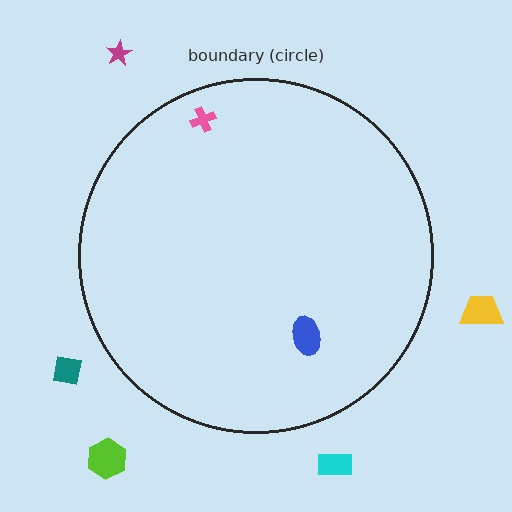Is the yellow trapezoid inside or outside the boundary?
Outside.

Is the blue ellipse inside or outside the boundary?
Inside.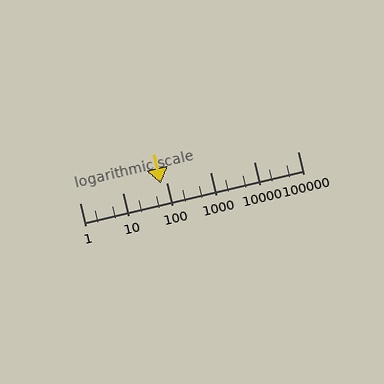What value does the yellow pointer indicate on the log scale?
The pointer indicates approximately 73.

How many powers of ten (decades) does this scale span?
The scale spans 5 decades, from 1 to 100000.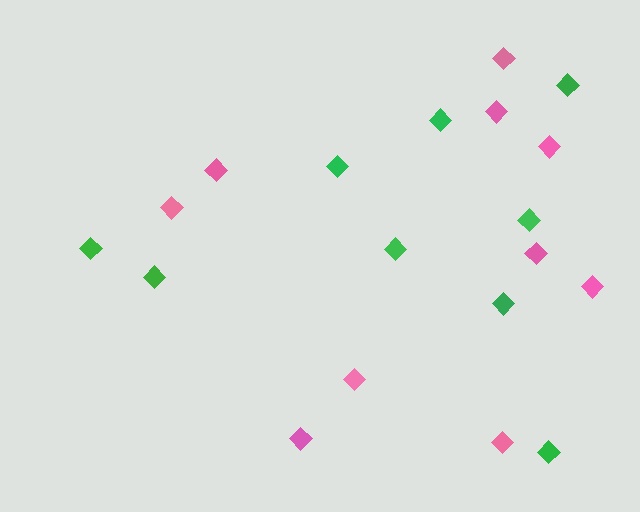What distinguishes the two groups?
There are 2 groups: one group of green diamonds (9) and one group of pink diamonds (10).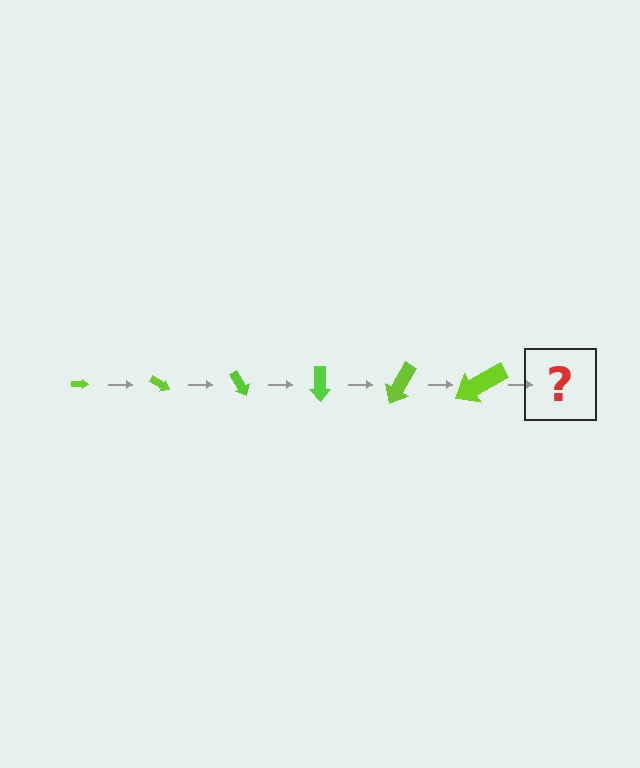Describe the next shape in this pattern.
It should be an arrow, larger than the previous one and rotated 180 degrees from the start.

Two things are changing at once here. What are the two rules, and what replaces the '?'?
The two rules are that the arrow grows larger each step and it rotates 30 degrees each step. The '?' should be an arrow, larger than the previous one and rotated 180 degrees from the start.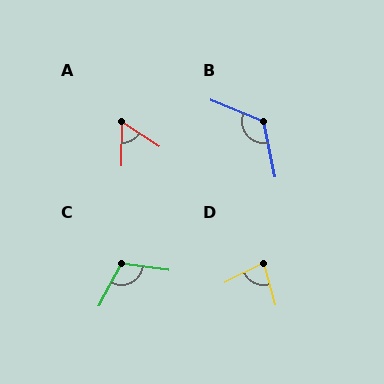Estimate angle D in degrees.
Approximately 78 degrees.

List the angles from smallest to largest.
A (57°), D (78°), C (110°), B (124°).